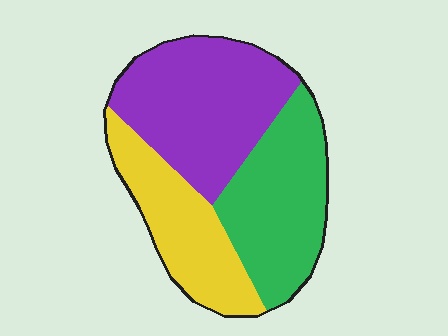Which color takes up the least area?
Yellow, at roughly 25%.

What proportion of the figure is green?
Green takes up between a quarter and a half of the figure.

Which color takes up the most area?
Purple, at roughly 40%.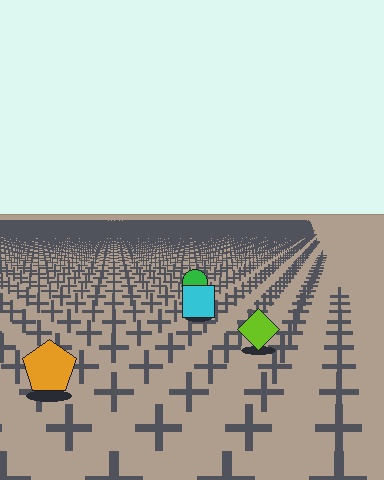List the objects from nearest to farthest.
From nearest to farthest: the orange pentagon, the lime diamond, the cyan square, the green circle.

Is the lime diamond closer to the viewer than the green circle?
Yes. The lime diamond is closer — you can tell from the texture gradient: the ground texture is coarser near it.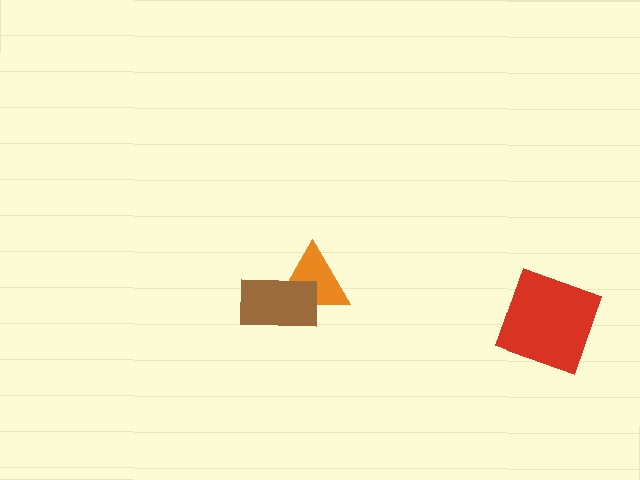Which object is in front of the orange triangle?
The brown rectangle is in front of the orange triangle.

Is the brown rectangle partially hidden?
No, no other shape covers it.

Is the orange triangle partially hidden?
Yes, it is partially covered by another shape.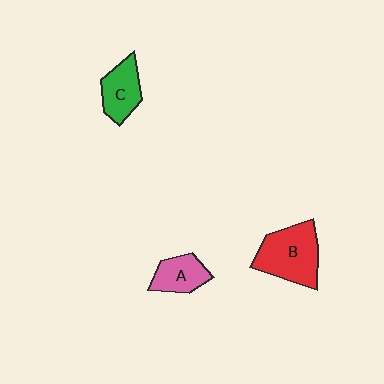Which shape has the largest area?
Shape B (red).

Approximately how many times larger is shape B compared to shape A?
Approximately 1.7 times.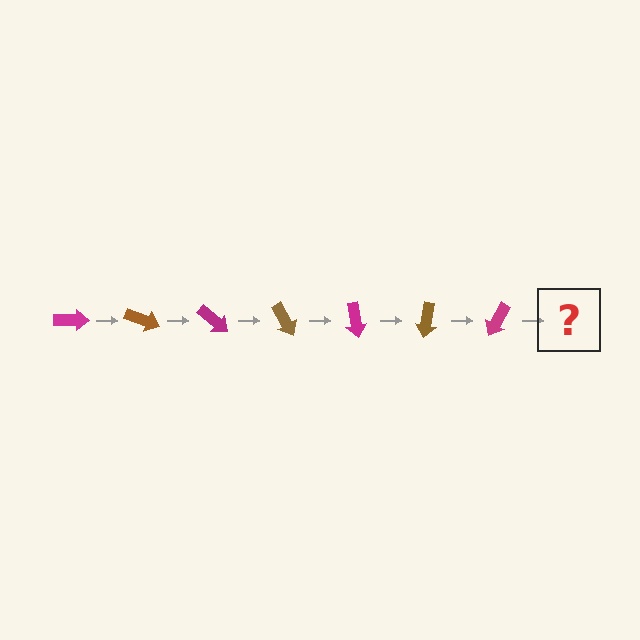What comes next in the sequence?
The next element should be a brown arrow, rotated 140 degrees from the start.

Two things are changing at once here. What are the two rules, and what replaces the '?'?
The two rules are that it rotates 20 degrees each step and the color cycles through magenta and brown. The '?' should be a brown arrow, rotated 140 degrees from the start.